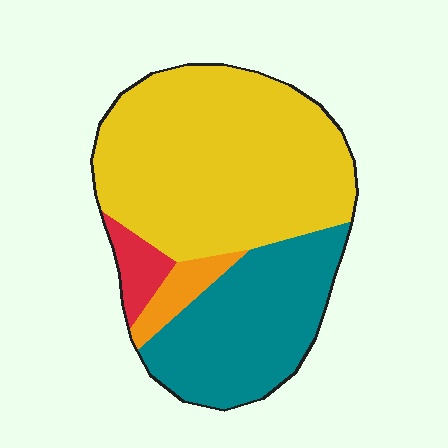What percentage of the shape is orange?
Orange covers roughly 5% of the shape.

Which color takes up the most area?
Yellow, at roughly 60%.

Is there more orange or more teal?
Teal.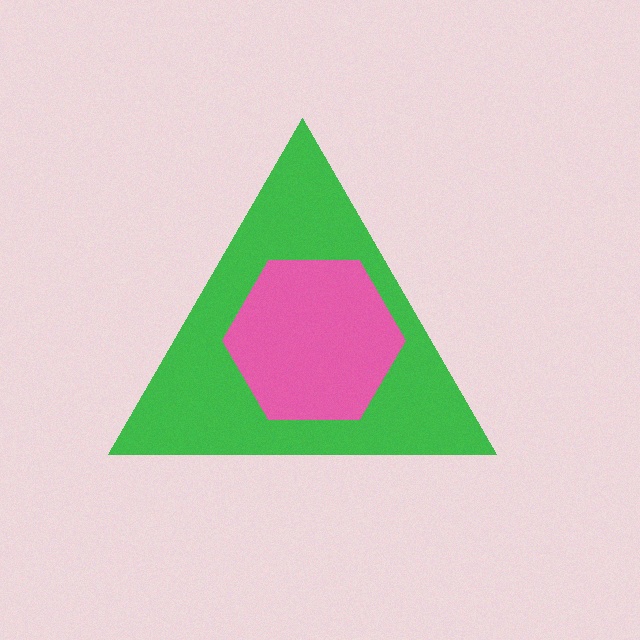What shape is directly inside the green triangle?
The pink hexagon.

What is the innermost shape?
The pink hexagon.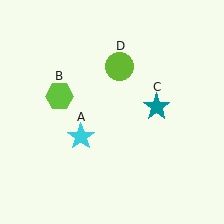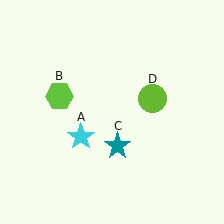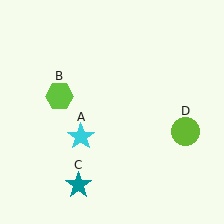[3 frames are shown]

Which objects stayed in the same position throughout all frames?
Cyan star (object A) and lime hexagon (object B) remained stationary.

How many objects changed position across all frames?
2 objects changed position: teal star (object C), lime circle (object D).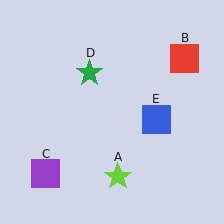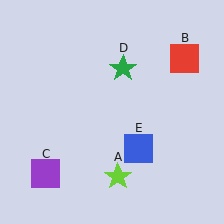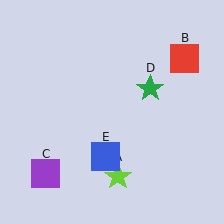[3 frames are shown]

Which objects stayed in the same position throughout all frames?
Lime star (object A) and red square (object B) and purple square (object C) remained stationary.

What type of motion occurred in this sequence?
The green star (object D), blue square (object E) rotated clockwise around the center of the scene.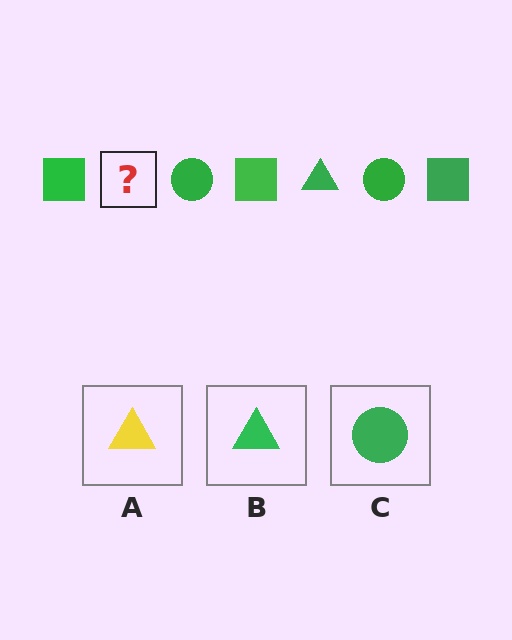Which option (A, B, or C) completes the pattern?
B.